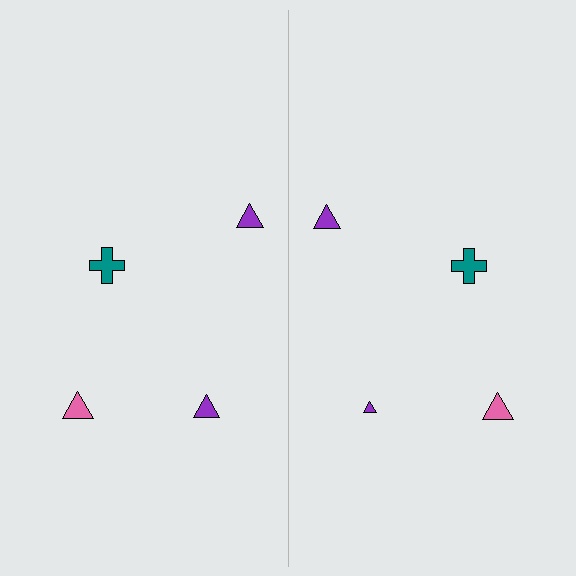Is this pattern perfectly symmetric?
No, the pattern is not perfectly symmetric. The purple triangle on the right side has a different size than its mirror counterpart.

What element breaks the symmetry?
The purple triangle on the right side has a different size than its mirror counterpart.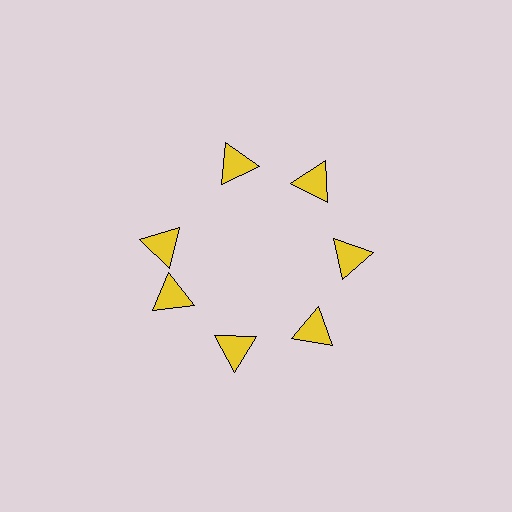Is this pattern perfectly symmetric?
No. The 7 yellow triangles are arranged in a ring, but one element near the 10 o'clock position is rotated out of alignment along the ring, breaking the 7-fold rotational symmetry.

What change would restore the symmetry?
The symmetry would be restored by rotating it back into even spacing with its neighbors so that all 7 triangles sit at equal angles and equal distance from the center.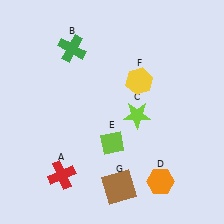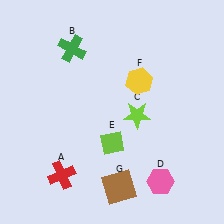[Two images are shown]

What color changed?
The hexagon (D) changed from orange in Image 1 to pink in Image 2.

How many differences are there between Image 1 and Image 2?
There is 1 difference between the two images.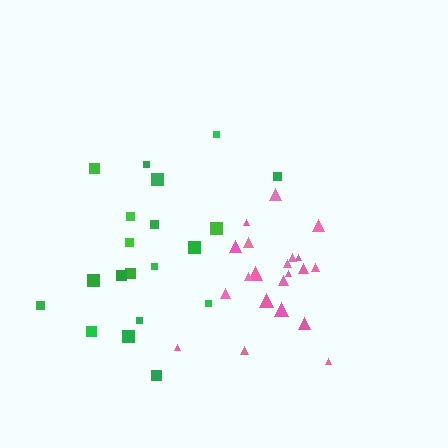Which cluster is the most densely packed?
Pink.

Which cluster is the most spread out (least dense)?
Green.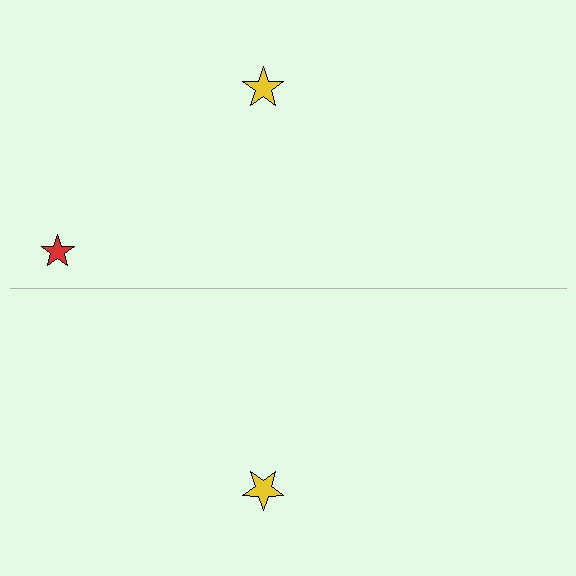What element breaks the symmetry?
A red star is missing from the bottom side.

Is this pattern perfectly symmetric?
No, the pattern is not perfectly symmetric. A red star is missing from the bottom side.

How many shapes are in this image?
There are 3 shapes in this image.